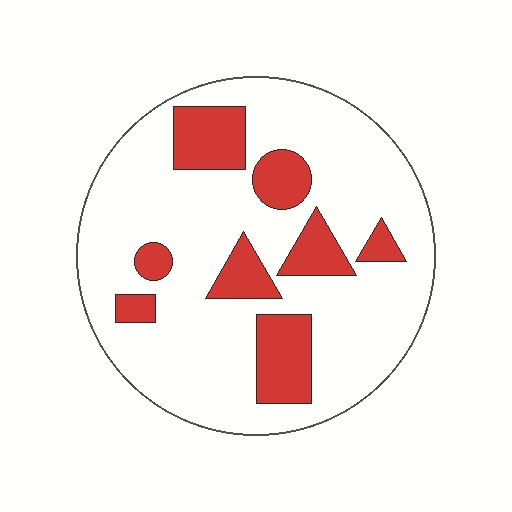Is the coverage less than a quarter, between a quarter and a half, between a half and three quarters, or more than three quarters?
Less than a quarter.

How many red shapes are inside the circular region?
8.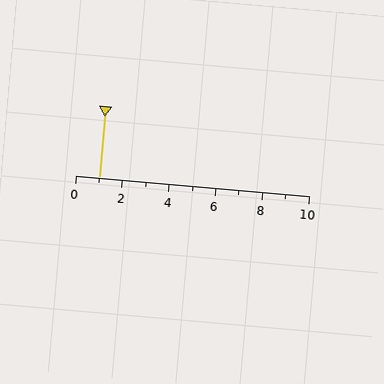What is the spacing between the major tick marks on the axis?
The major ticks are spaced 2 apart.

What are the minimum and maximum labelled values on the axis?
The axis runs from 0 to 10.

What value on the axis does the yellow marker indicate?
The marker indicates approximately 1.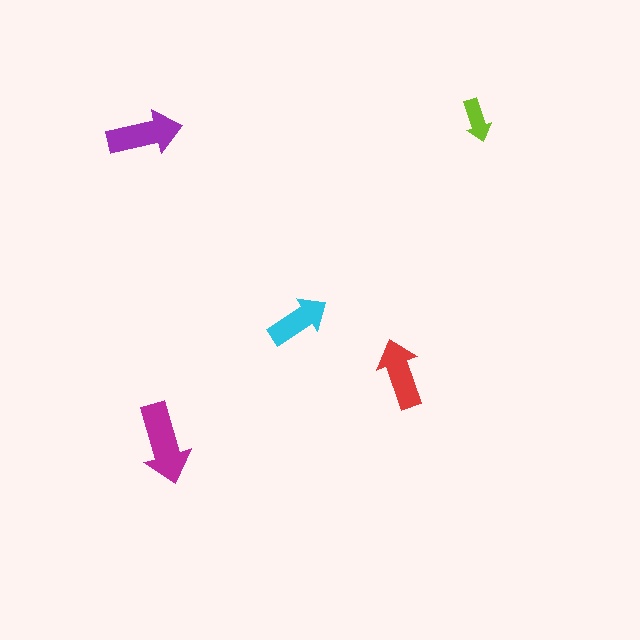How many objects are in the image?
There are 5 objects in the image.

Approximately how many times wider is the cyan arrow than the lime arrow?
About 1.5 times wider.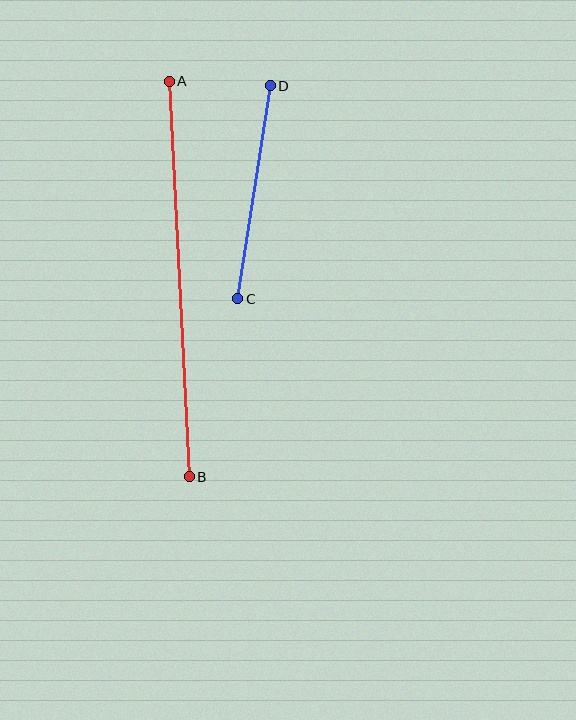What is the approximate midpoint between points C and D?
The midpoint is at approximately (254, 192) pixels.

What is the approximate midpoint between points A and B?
The midpoint is at approximately (179, 279) pixels.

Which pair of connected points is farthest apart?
Points A and B are farthest apart.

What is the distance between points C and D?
The distance is approximately 216 pixels.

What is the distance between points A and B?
The distance is approximately 396 pixels.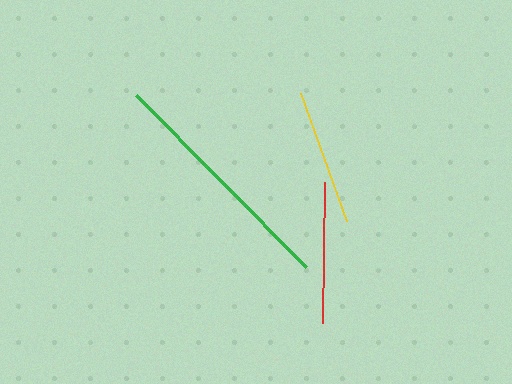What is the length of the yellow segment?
The yellow segment is approximately 136 pixels long.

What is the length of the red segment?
The red segment is approximately 140 pixels long.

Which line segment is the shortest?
The yellow line is the shortest at approximately 136 pixels.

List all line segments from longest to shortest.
From longest to shortest: green, red, yellow.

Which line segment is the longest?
The green line is the longest at approximately 242 pixels.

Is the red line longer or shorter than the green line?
The green line is longer than the red line.